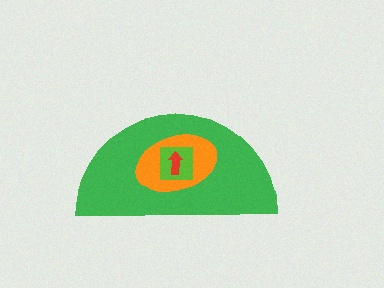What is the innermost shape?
The red arrow.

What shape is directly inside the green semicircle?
The orange ellipse.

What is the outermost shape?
The green semicircle.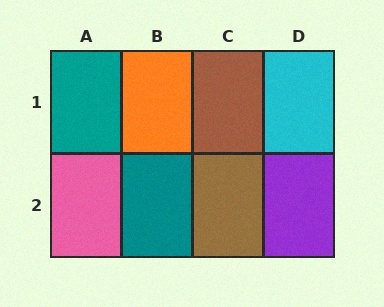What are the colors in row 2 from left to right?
Pink, teal, brown, purple.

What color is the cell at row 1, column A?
Teal.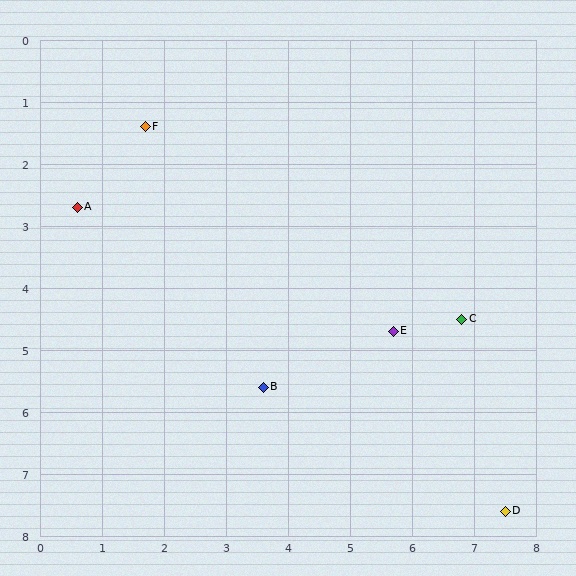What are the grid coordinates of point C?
Point C is at approximately (6.8, 4.5).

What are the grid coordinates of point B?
Point B is at approximately (3.6, 5.6).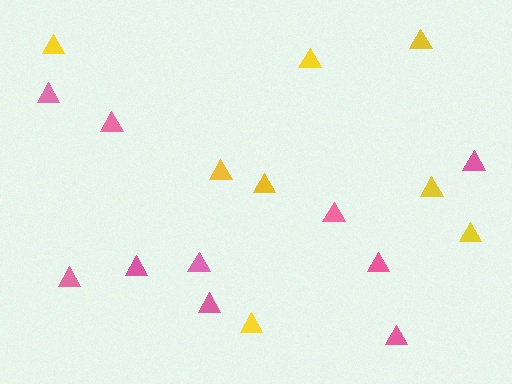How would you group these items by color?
There are 2 groups: one group of yellow triangles (8) and one group of pink triangles (10).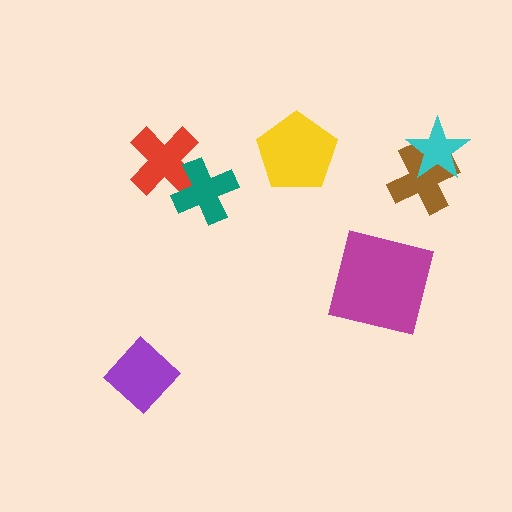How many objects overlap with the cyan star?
1 object overlaps with the cyan star.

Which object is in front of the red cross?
The teal cross is in front of the red cross.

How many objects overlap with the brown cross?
1 object overlaps with the brown cross.